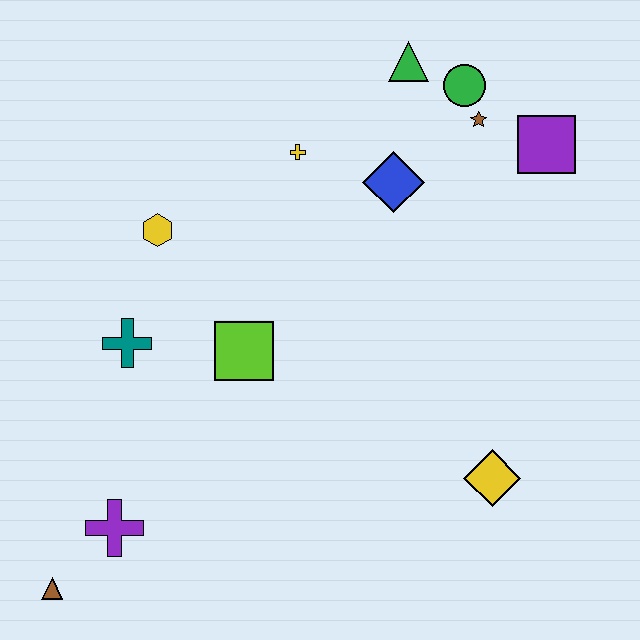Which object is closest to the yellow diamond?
The lime square is closest to the yellow diamond.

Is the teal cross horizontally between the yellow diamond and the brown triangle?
Yes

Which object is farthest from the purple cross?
The purple square is farthest from the purple cross.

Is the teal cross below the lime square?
No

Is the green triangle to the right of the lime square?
Yes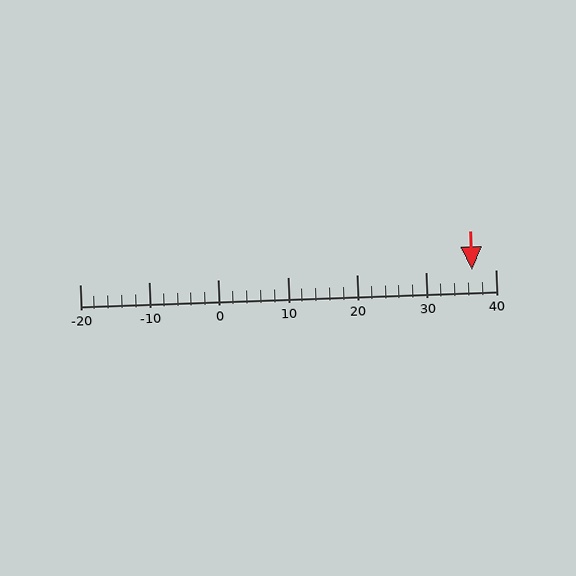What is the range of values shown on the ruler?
The ruler shows values from -20 to 40.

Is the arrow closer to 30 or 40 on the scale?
The arrow is closer to 40.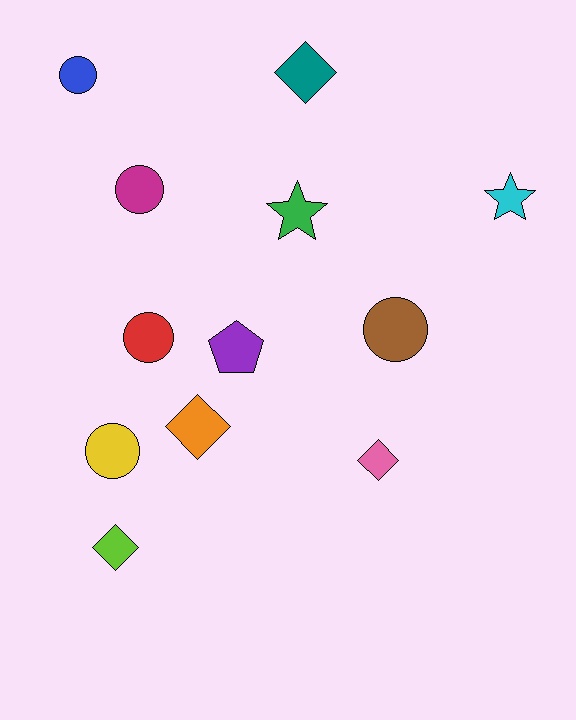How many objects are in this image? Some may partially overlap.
There are 12 objects.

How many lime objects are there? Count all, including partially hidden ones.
There is 1 lime object.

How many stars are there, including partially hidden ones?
There are 2 stars.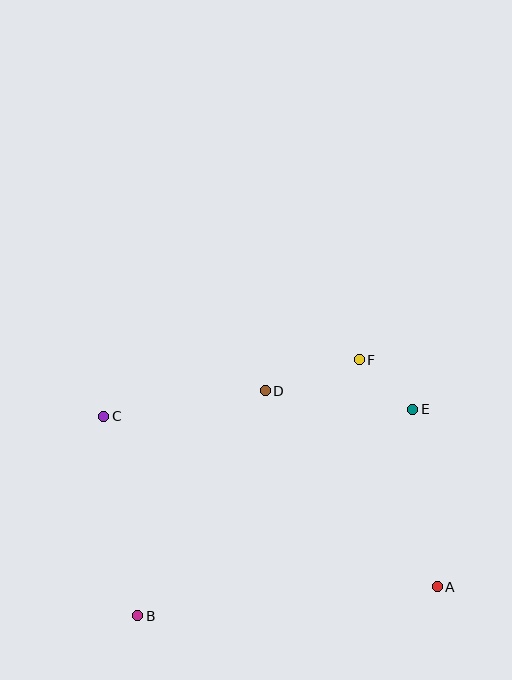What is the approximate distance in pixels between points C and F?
The distance between C and F is approximately 261 pixels.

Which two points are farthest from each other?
Points A and C are farthest from each other.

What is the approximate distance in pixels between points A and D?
The distance between A and D is approximately 261 pixels.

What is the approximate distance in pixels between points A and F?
The distance between A and F is approximately 240 pixels.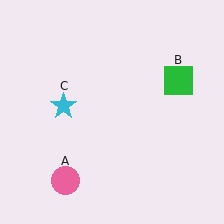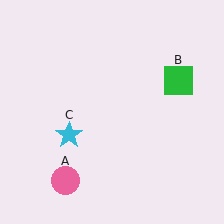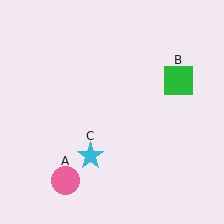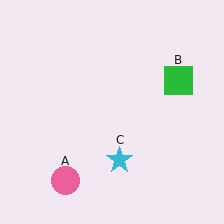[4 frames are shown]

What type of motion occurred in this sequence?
The cyan star (object C) rotated counterclockwise around the center of the scene.